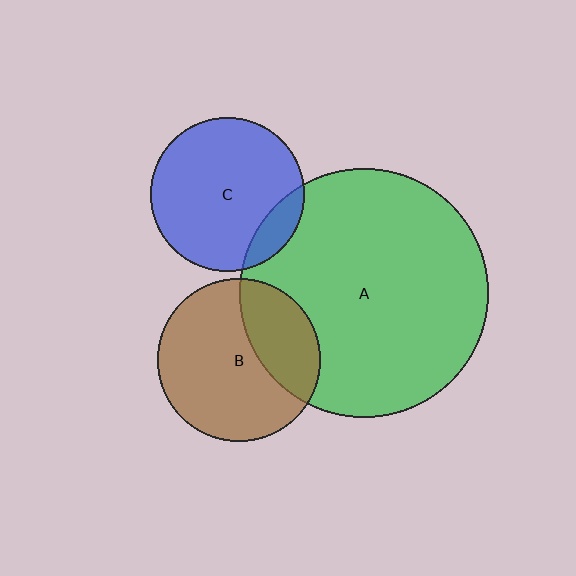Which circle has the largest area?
Circle A (green).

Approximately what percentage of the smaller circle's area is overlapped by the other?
Approximately 15%.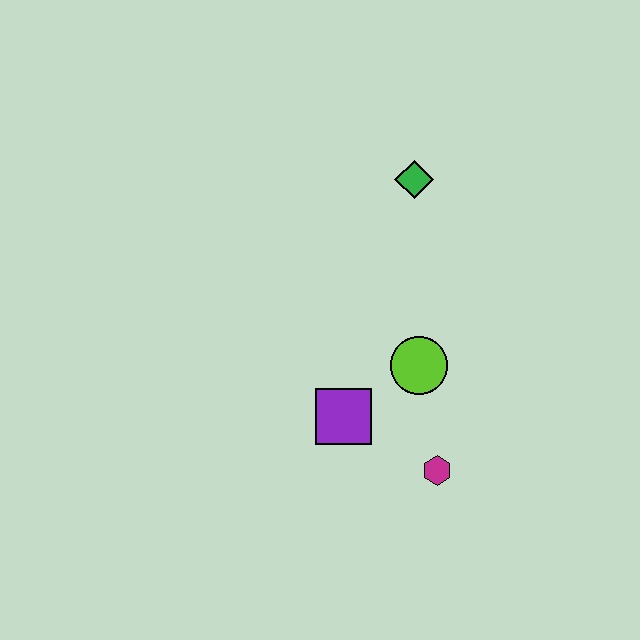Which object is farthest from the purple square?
The green diamond is farthest from the purple square.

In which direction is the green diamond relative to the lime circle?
The green diamond is above the lime circle.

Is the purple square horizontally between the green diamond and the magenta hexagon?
No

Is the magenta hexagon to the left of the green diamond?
No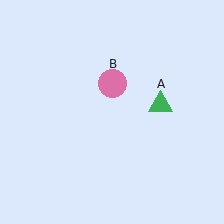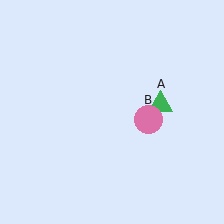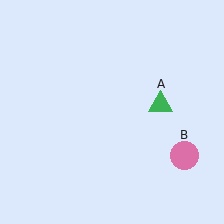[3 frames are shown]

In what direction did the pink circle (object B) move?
The pink circle (object B) moved down and to the right.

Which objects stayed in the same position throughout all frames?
Green triangle (object A) remained stationary.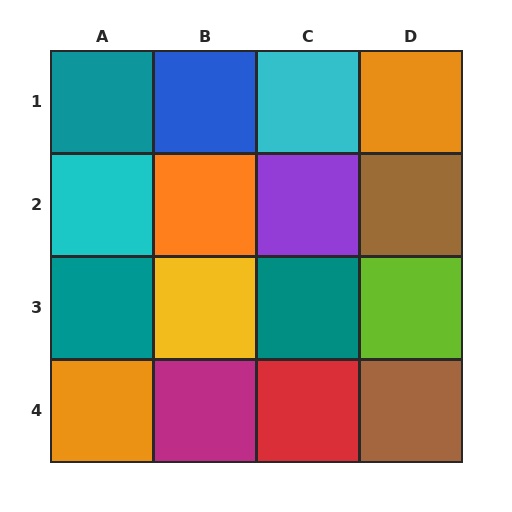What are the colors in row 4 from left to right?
Orange, magenta, red, brown.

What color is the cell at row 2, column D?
Brown.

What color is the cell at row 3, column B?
Yellow.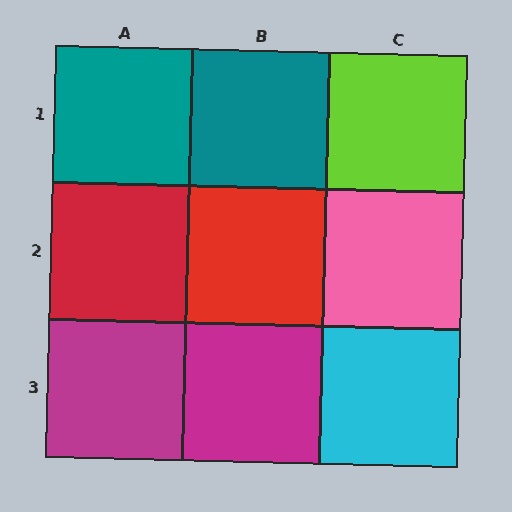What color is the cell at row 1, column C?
Lime.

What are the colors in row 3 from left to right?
Magenta, magenta, cyan.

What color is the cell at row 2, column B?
Red.